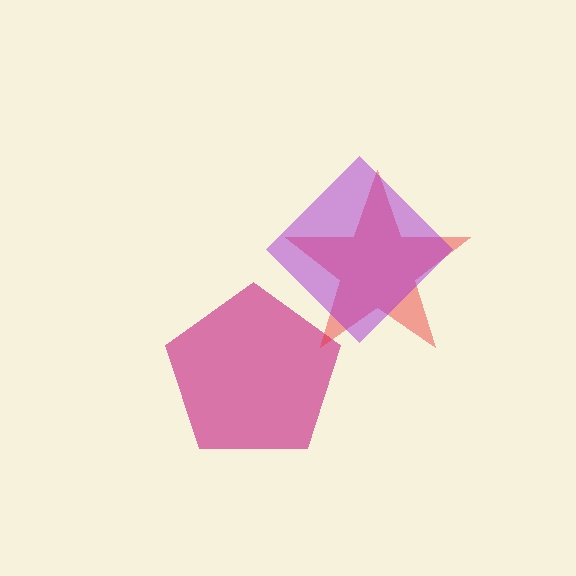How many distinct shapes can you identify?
There are 3 distinct shapes: a magenta pentagon, a red star, a purple diamond.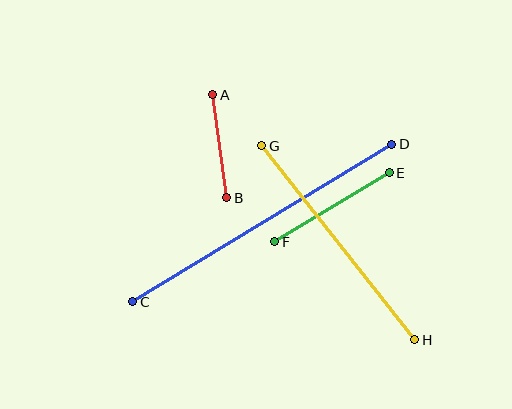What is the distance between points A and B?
The distance is approximately 104 pixels.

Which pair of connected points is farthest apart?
Points C and D are farthest apart.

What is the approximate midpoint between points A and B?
The midpoint is at approximately (220, 146) pixels.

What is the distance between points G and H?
The distance is approximately 247 pixels.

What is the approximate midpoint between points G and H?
The midpoint is at approximately (338, 243) pixels.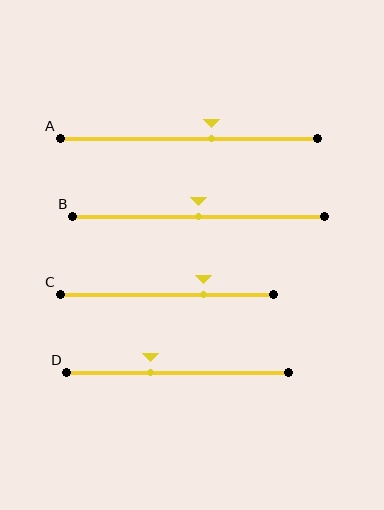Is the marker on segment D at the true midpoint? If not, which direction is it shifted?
No, the marker on segment D is shifted to the left by about 12% of the segment length.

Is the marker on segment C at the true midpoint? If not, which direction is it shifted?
No, the marker on segment C is shifted to the right by about 17% of the segment length.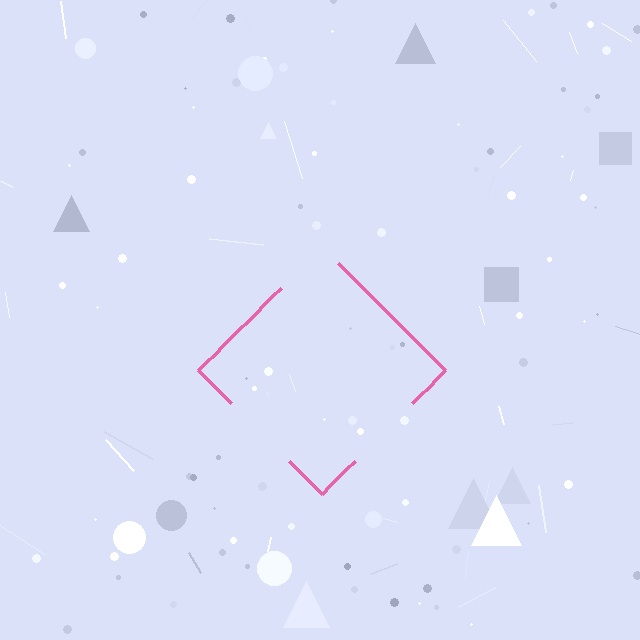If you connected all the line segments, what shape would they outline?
They would outline a diamond.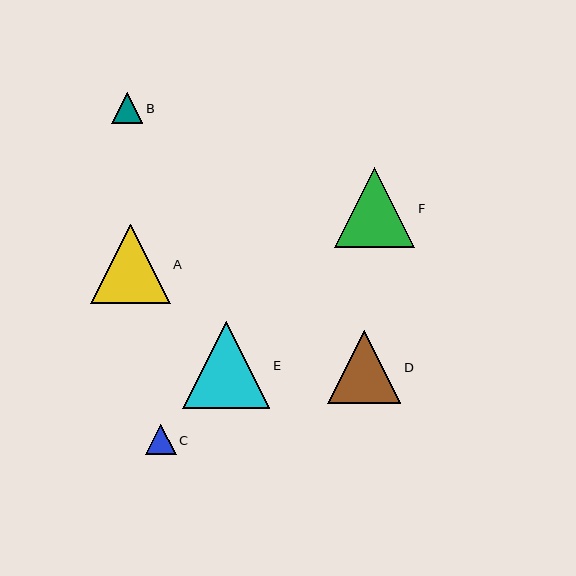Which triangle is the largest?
Triangle E is the largest with a size of approximately 87 pixels.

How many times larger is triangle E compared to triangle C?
Triangle E is approximately 2.8 times the size of triangle C.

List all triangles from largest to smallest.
From largest to smallest: E, F, A, D, C, B.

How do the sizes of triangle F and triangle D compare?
Triangle F and triangle D are approximately the same size.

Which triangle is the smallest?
Triangle B is the smallest with a size of approximately 31 pixels.